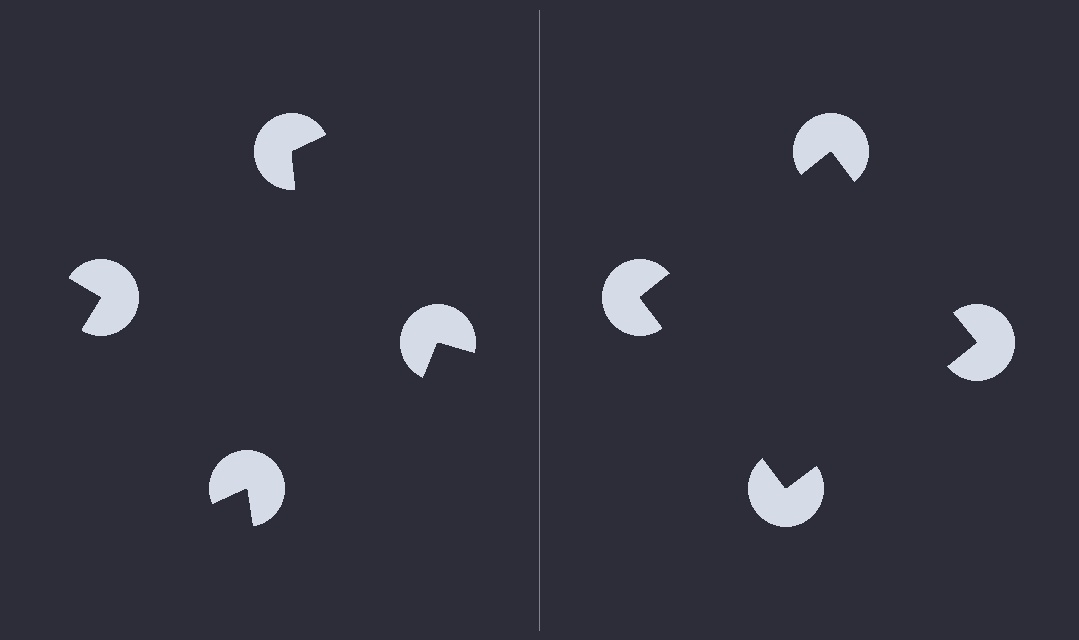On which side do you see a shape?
An illusory square appears on the right side. On the left side the wedge cuts are rotated, so no coherent shape forms.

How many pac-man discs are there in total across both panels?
8 — 4 on each side.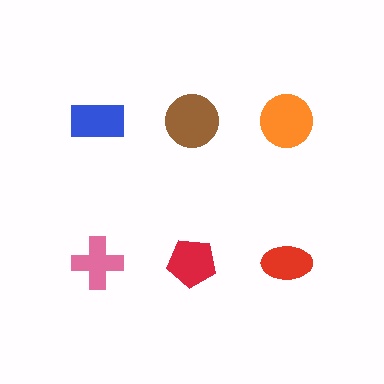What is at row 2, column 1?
A pink cross.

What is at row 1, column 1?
A blue rectangle.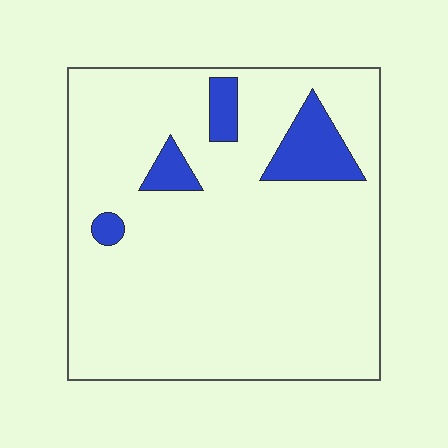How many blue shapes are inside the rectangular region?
4.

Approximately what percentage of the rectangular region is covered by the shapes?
Approximately 10%.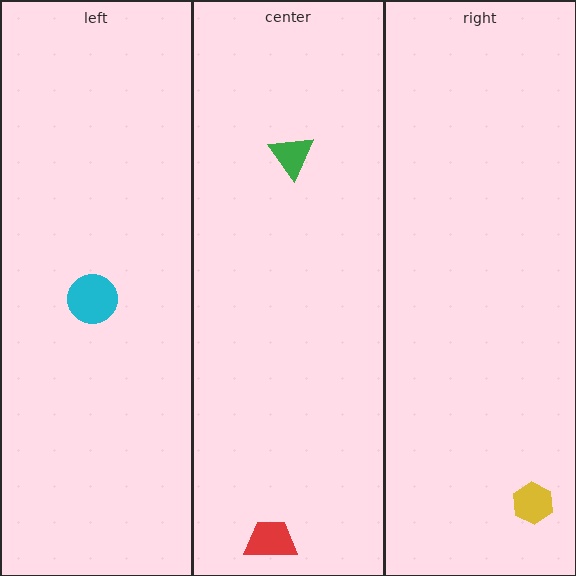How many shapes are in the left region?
1.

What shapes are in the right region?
The yellow hexagon.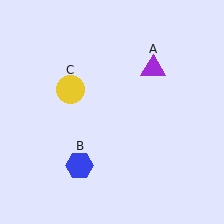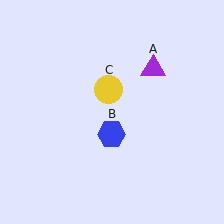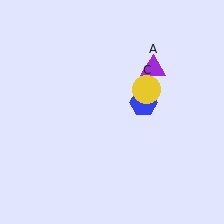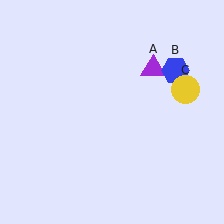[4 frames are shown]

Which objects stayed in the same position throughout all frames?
Purple triangle (object A) remained stationary.